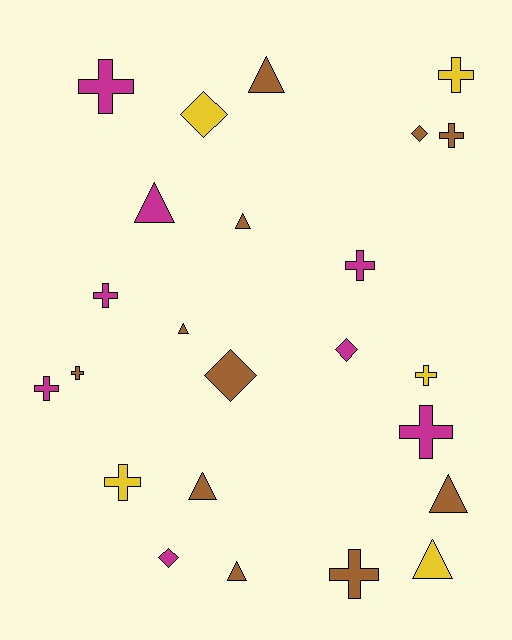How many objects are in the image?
There are 24 objects.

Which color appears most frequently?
Brown, with 11 objects.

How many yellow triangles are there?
There is 1 yellow triangle.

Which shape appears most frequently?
Cross, with 11 objects.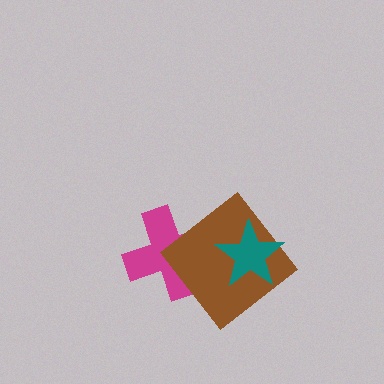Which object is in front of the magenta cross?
The brown diamond is in front of the magenta cross.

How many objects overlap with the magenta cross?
1 object overlaps with the magenta cross.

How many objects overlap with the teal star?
1 object overlaps with the teal star.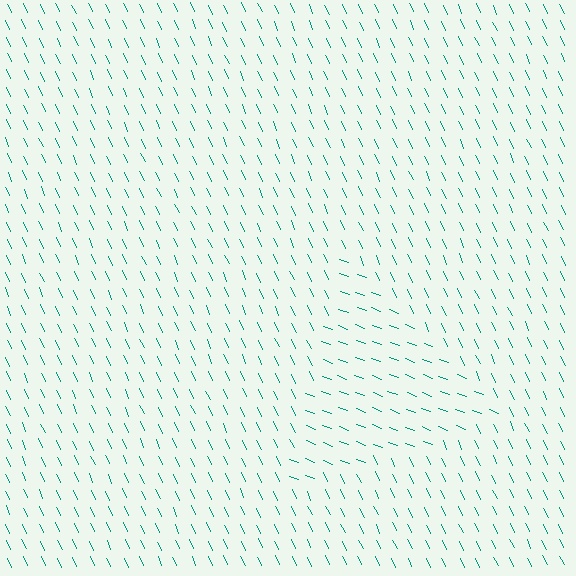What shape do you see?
I see a triangle.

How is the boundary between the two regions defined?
The boundary is defined purely by a change in line orientation (approximately 45 degrees difference). All lines are the same color and thickness.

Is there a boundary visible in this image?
Yes, there is a texture boundary formed by a change in line orientation.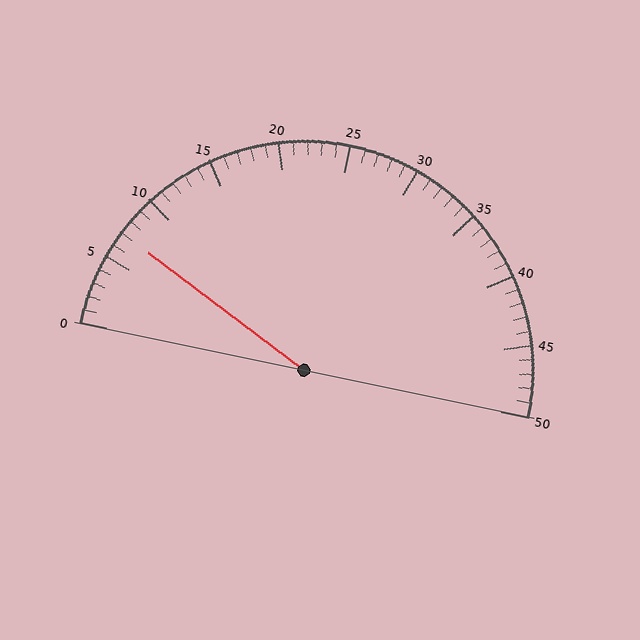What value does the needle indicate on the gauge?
The needle indicates approximately 7.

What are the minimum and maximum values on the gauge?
The gauge ranges from 0 to 50.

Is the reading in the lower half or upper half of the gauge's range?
The reading is in the lower half of the range (0 to 50).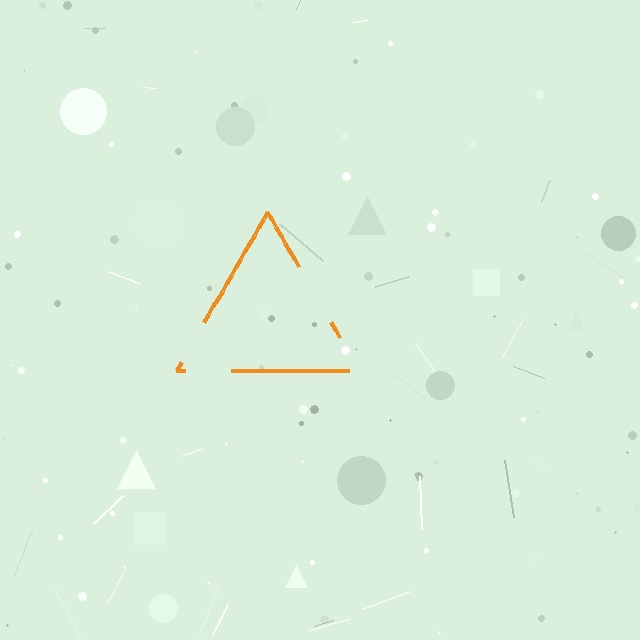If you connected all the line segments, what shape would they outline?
They would outline a triangle.